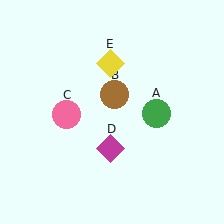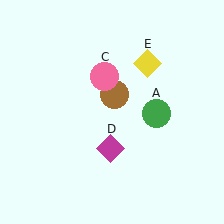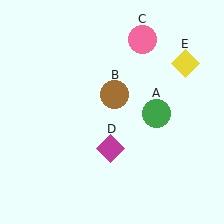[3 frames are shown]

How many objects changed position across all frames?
2 objects changed position: pink circle (object C), yellow diamond (object E).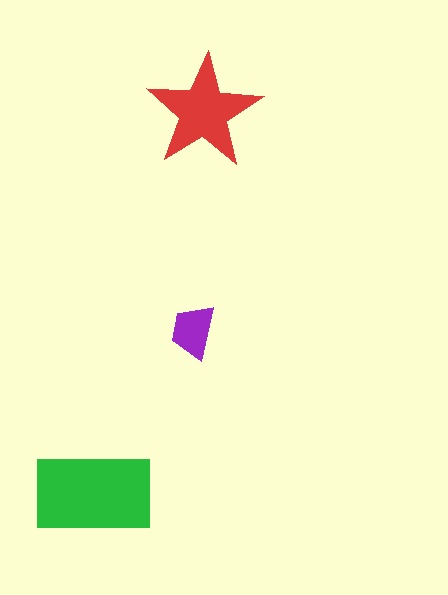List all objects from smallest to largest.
The purple trapezoid, the red star, the green rectangle.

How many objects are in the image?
There are 3 objects in the image.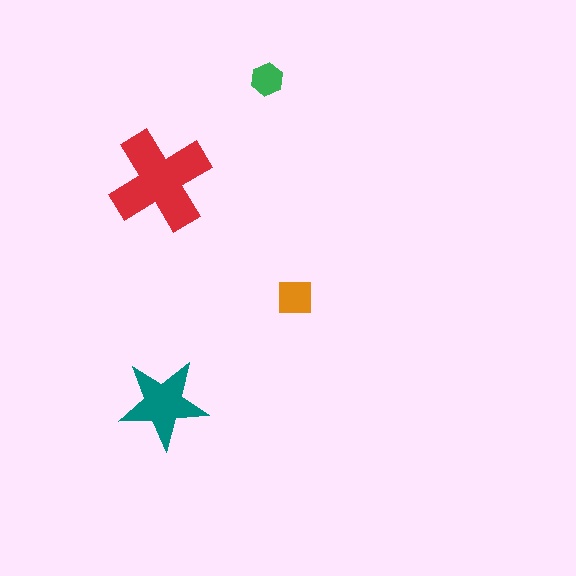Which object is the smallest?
The green hexagon.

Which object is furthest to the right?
The orange square is rightmost.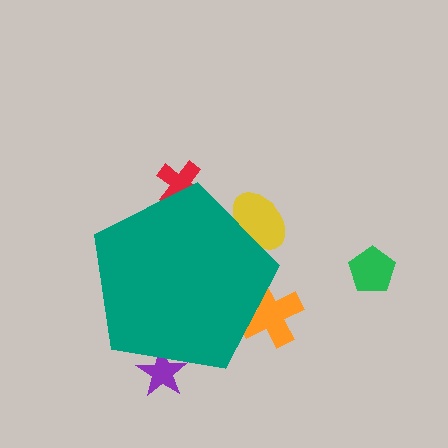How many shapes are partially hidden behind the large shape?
4 shapes are partially hidden.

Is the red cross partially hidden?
Yes, the red cross is partially hidden behind the teal pentagon.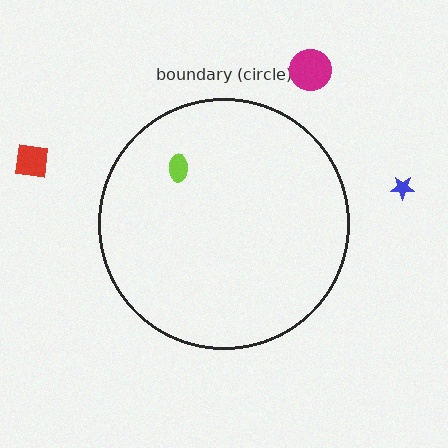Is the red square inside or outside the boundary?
Outside.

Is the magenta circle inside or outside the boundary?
Outside.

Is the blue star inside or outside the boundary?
Outside.